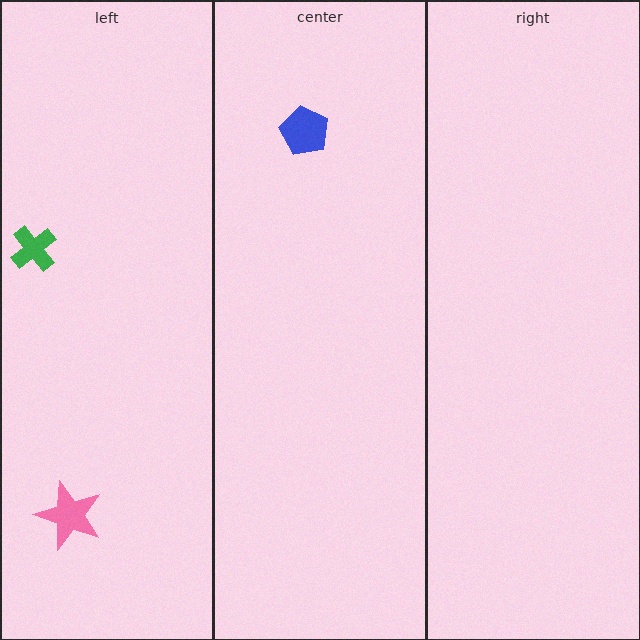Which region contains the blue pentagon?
The center region.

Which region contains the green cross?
The left region.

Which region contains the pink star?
The left region.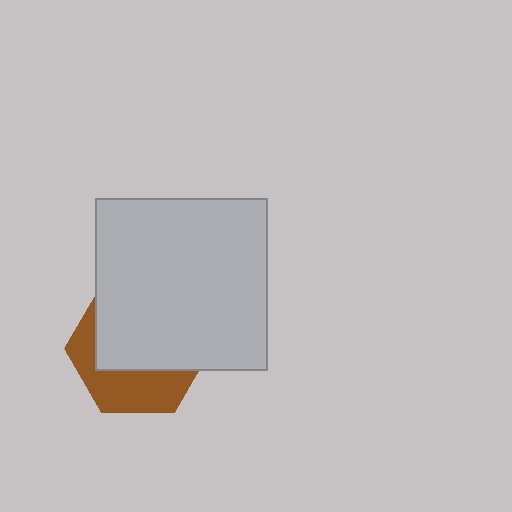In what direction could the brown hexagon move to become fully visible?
The brown hexagon could move down. That would shift it out from behind the light gray square entirely.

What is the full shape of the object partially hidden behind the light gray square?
The partially hidden object is a brown hexagon.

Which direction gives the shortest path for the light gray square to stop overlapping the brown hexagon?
Moving up gives the shortest separation.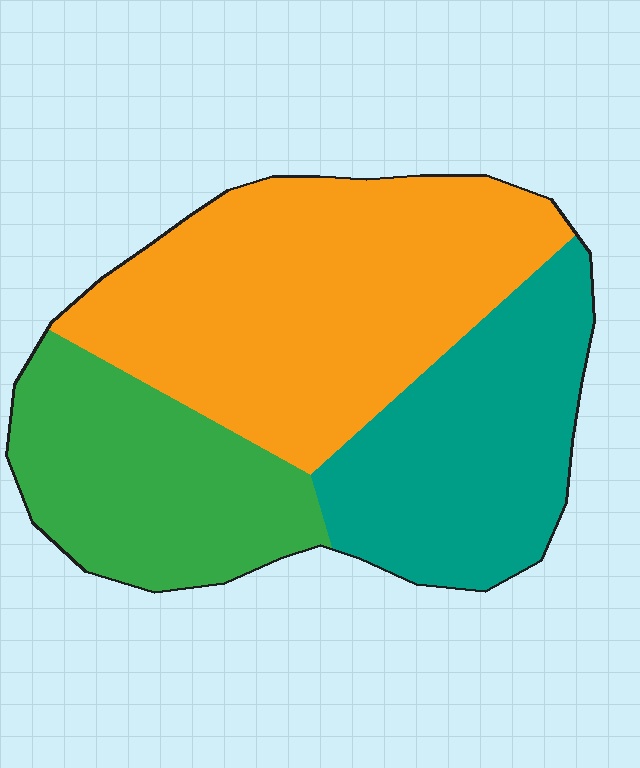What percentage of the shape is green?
Green takes up about one quarter (1/4) of the shape.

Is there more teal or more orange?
Orange.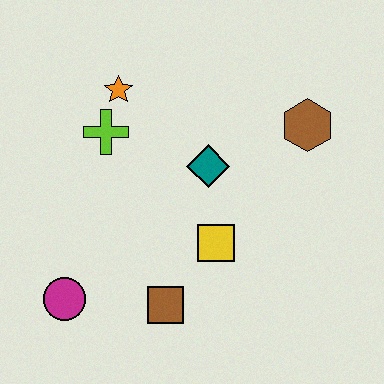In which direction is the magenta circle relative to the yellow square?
The magenta circle is to the left of the yellow square.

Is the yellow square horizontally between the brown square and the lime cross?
No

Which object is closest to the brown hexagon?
The teal diamond is closest to the brown hexagon.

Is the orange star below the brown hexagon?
No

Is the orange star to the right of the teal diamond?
No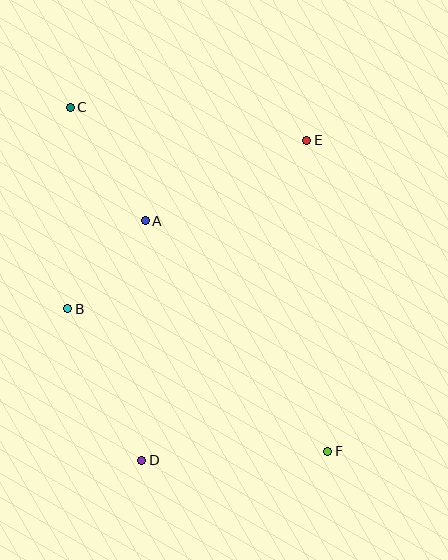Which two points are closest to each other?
Points A and B are closest to each other.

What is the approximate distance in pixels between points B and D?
The distance between B and D is approximately 169 pixels.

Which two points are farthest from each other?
Points C and F are farthest from each other.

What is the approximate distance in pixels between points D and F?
The distance between D and F is approximately 186 pixels.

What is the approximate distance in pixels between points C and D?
The distance between C and D is approximately 360 pixels.